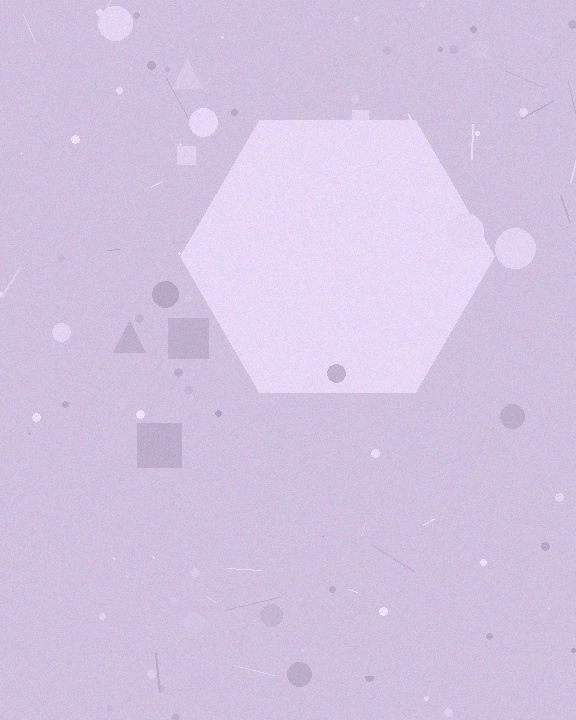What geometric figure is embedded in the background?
A hexagon is embedded in the background.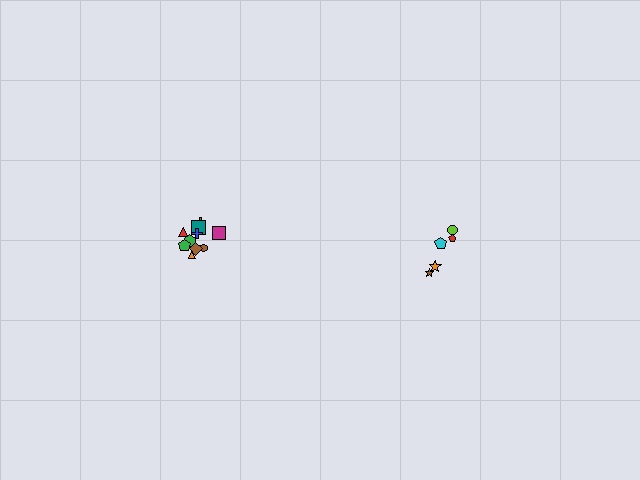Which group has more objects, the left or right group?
The left group.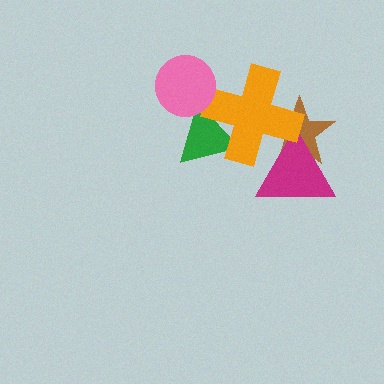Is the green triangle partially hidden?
Yes, it is partially covered by another shape.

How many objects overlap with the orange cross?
3 objects overlap with the orange cross.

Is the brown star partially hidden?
Yes, it is partially covered by another shape.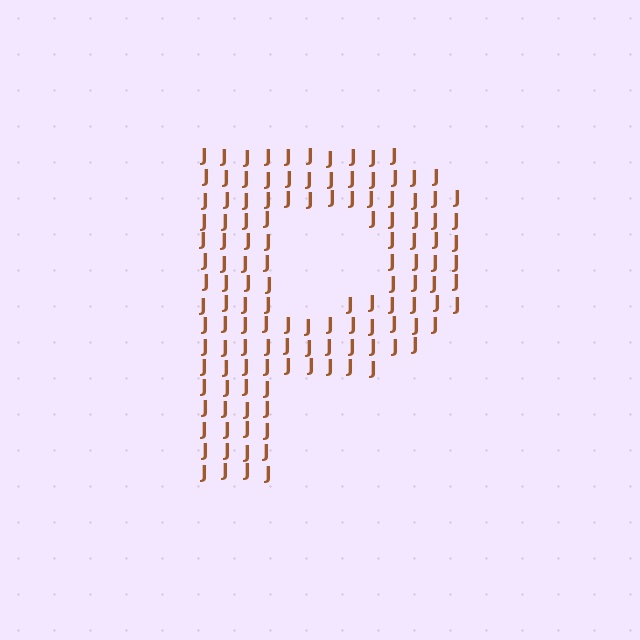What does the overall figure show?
The overall figure shows the letter P.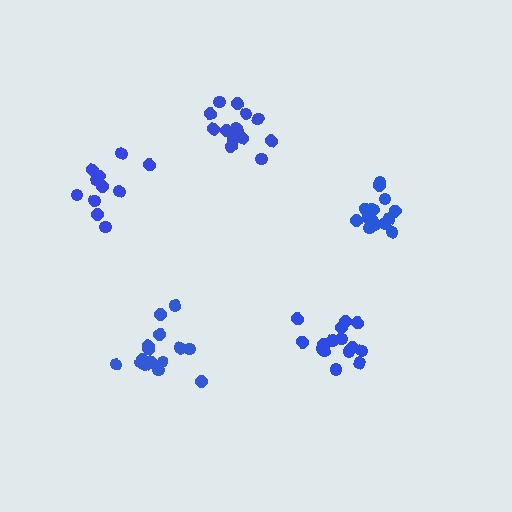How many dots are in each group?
Group 1: 16 dots, Group 2: 15 dots, Group 3: 11 dots, Group 4: 16 dots, Group 5: 14 dots (72 total).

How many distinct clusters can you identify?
There are 5 distinct clusters.